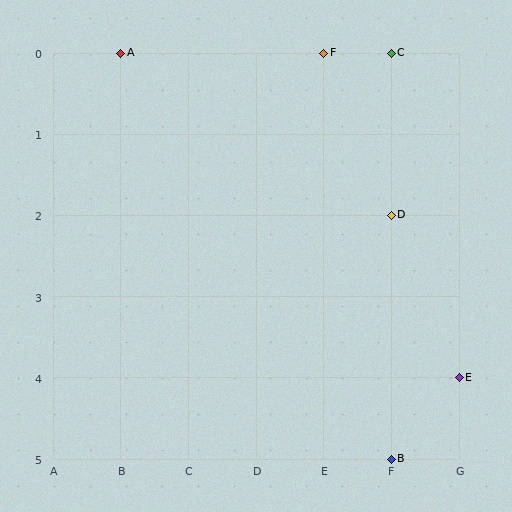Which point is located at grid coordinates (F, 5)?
Point B is at (F, 5).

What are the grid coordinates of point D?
Point D is at grid coordinates (F, 2).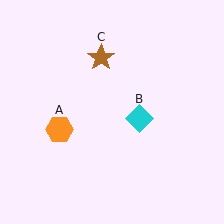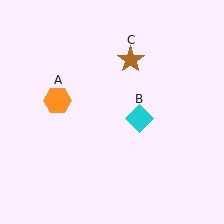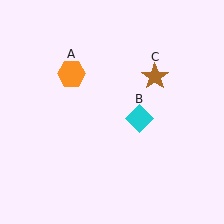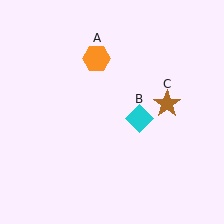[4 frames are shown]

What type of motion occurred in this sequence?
The orange hexagon (object A), brown star (object C) rotated clockwise around the center of the scene.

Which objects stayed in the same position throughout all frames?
Cyan diamond (object B) remained stationary.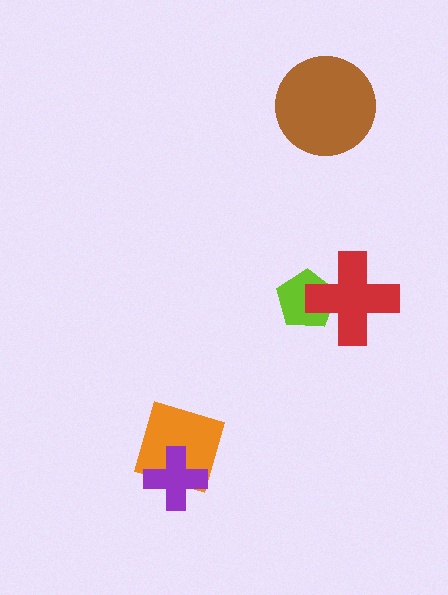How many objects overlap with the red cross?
1 object overlaps with the red cross.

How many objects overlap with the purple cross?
1 object overlaps with the purple cross.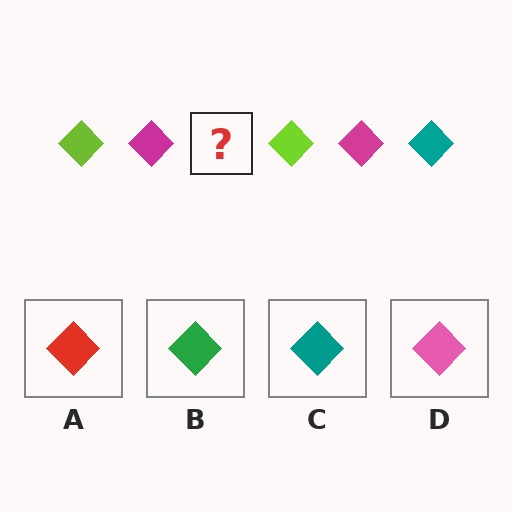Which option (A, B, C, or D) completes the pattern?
C.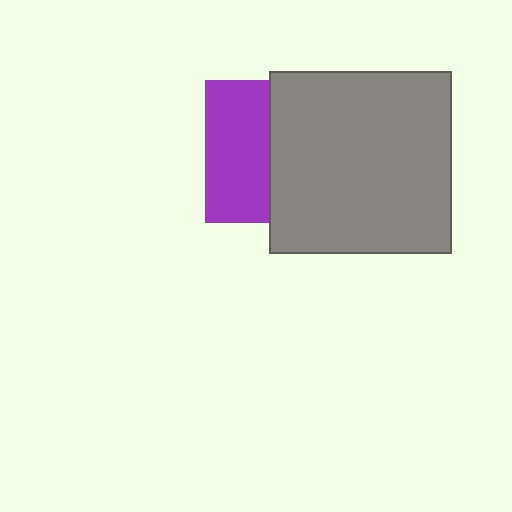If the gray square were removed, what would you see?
You would see the complete purple square.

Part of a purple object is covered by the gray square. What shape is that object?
It is a square.